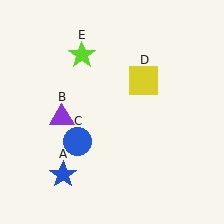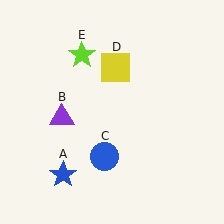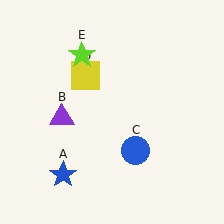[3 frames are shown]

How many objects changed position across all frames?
2 objects changed position: blue circle (object C), yellow square (object D).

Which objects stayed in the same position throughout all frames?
Blue star (object A) and purple triangle (object B) and lime star (object E) remained stationary.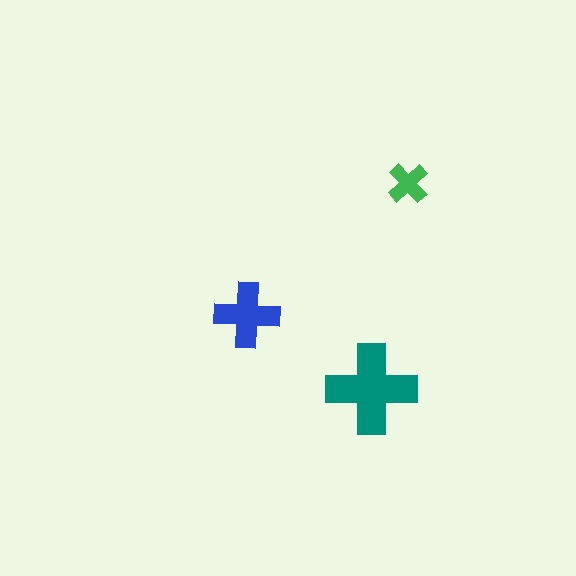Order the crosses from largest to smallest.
the teal one, the blue one, the green one.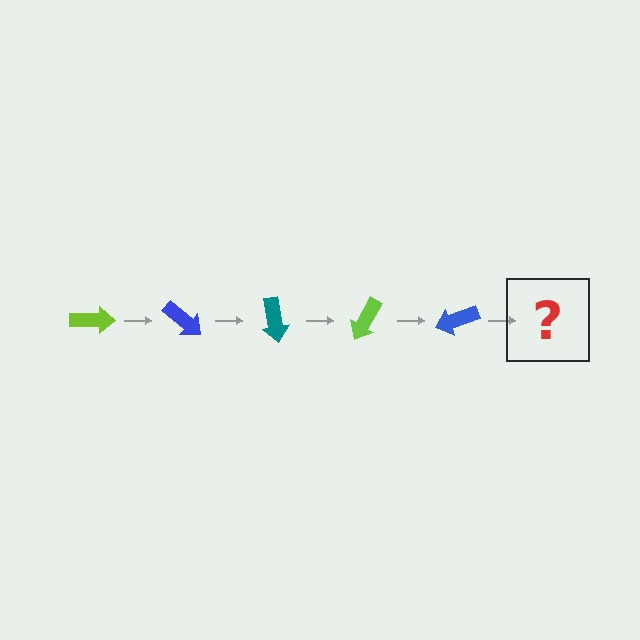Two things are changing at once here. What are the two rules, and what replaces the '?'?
The two rules are that it rotates 40 degrees each step and the color cycles through lime, blue, and teal. The '?' should be a teal arrow, rotated 200 degrees from the start.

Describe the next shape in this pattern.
It should be a teal arrow, rotated 200 degrees from the start.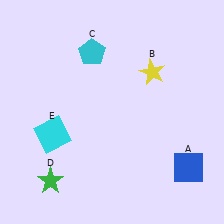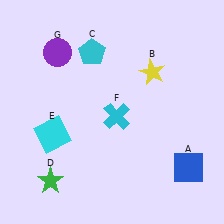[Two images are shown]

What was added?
A cyan cross (F), a purple circle (G) were added in Image 2.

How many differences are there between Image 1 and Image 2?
There are 2 differences between the two images.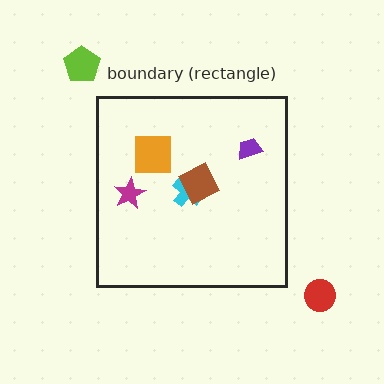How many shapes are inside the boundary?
5 inside, 2 outside.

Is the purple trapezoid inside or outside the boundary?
Inside.